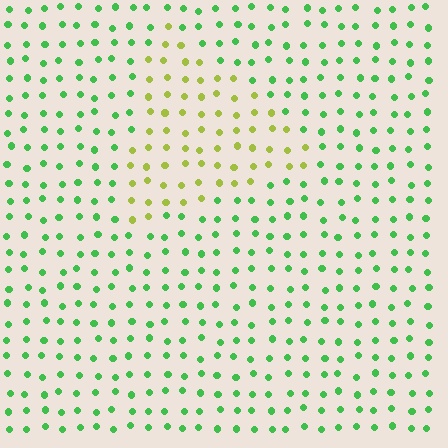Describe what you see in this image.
The image is filled with small green elements in a uniform arrangement. A triangle-shaped region is visible where the elements are tinted to a slightly different hue, forming a subtle color boundary.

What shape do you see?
I see a triangle.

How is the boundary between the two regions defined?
The boundary is defined purely by a slight shift in hue (about 51 degrees). Spacing, size, and orientation are identical on both sides.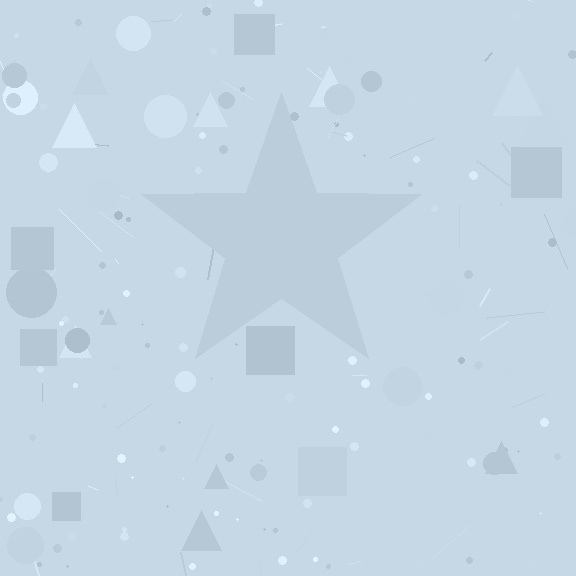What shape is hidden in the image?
A star is hidden in the image.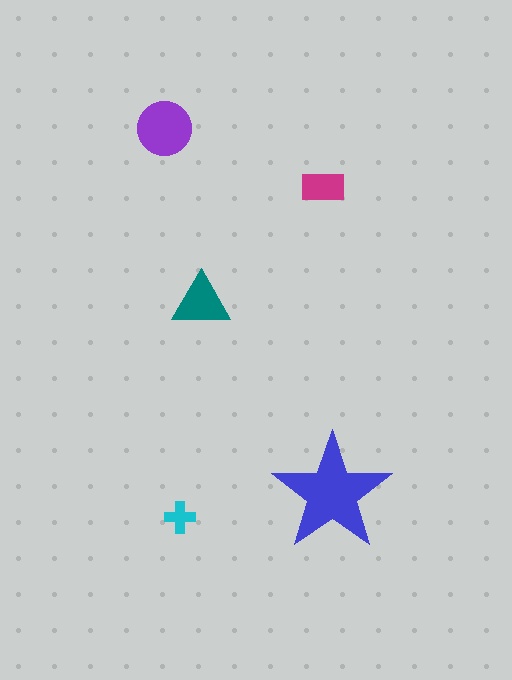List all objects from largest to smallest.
The blue star, the purple circle, the teal triangle, the magenta rectangle, the cyan cross.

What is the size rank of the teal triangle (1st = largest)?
3rd.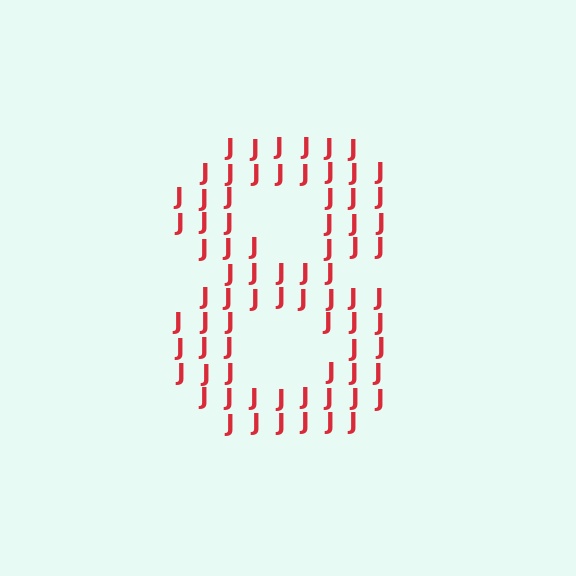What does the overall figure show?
The overall figure shows the digit 8.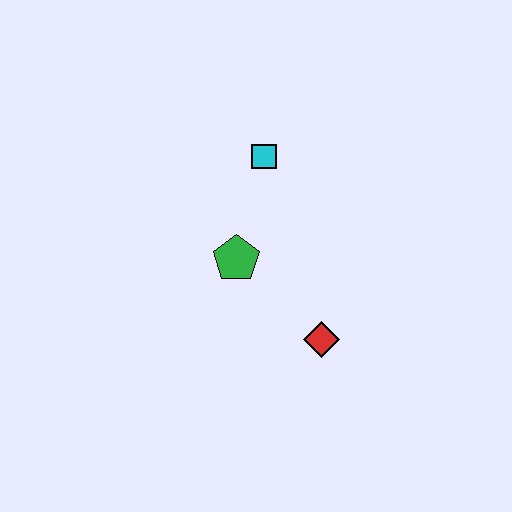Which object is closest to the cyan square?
The green pentagon is closest to the cyan square.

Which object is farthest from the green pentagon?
The red diamond is farthest from the green pentagon.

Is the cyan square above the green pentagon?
Yes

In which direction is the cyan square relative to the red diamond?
The cyan square is above the red diamond.